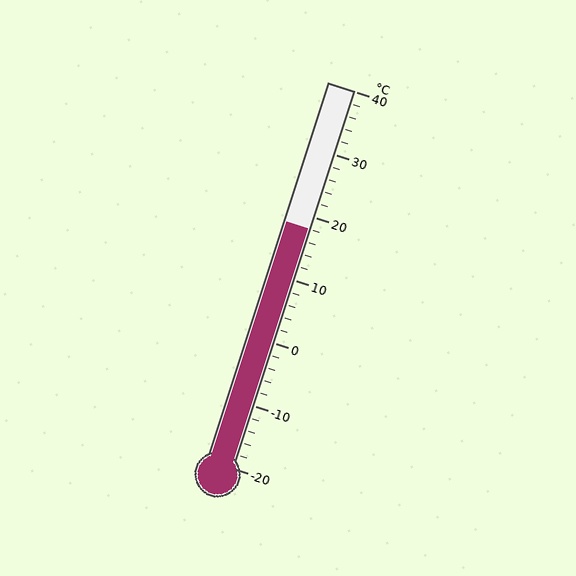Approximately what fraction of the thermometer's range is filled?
The thermometer is filled to approximately 65% of its range.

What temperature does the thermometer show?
The thermometer shows approximately 18°C.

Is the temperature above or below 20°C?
The temperature is below 20°C.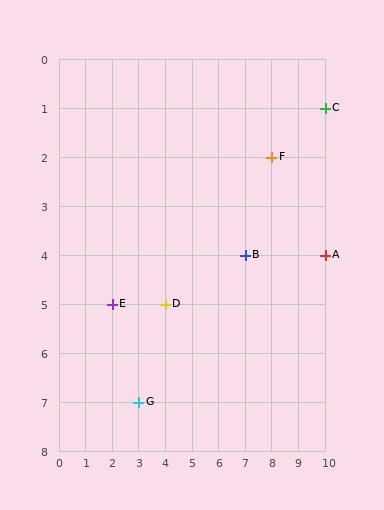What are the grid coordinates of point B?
Point B is at grid coordinates (7, 4).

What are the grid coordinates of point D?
Point D is at grid coordinates (4, 5).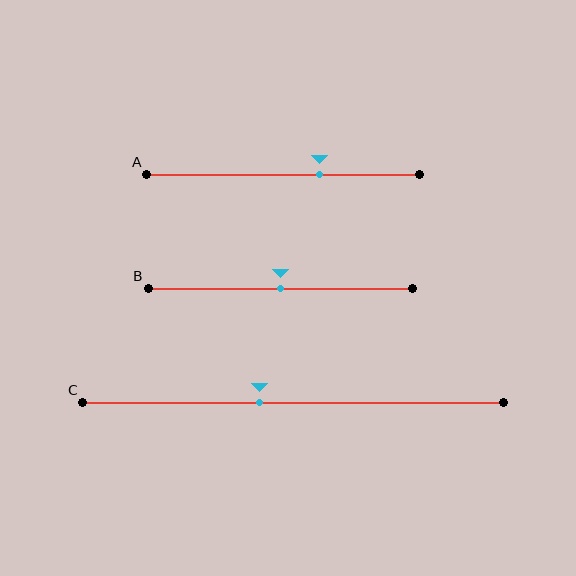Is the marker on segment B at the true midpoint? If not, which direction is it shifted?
Yes, the marker on segment B is at the true midpoint.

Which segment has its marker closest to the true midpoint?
Segment B has its marker closest to the true midpoint.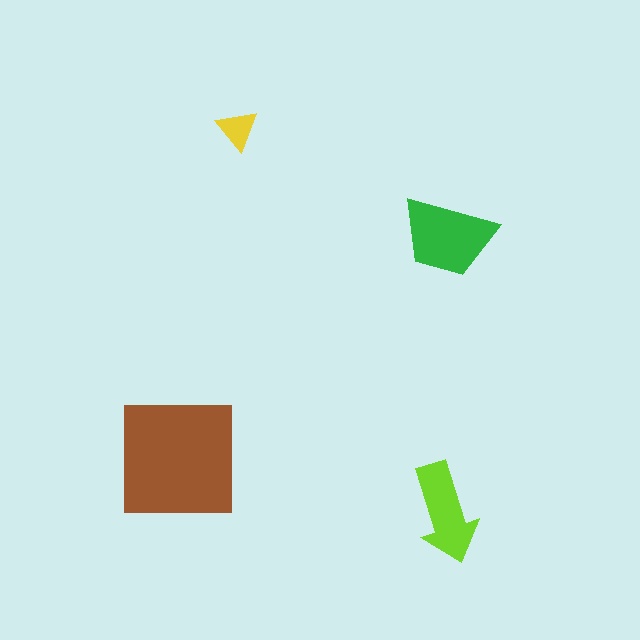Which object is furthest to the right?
The green trapezoid is rightmost.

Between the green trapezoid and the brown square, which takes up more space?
The brown square.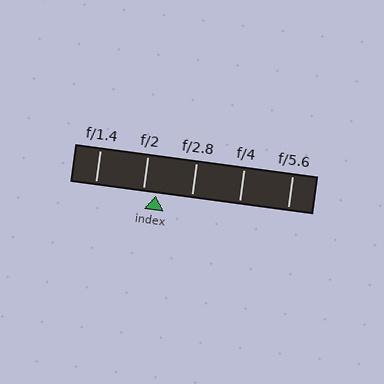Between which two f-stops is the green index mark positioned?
The index mark is between f/2 and f/2.8.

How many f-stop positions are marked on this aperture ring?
There are 5 f-stop positions marked.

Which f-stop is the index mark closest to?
The index mark is closest to f/2.